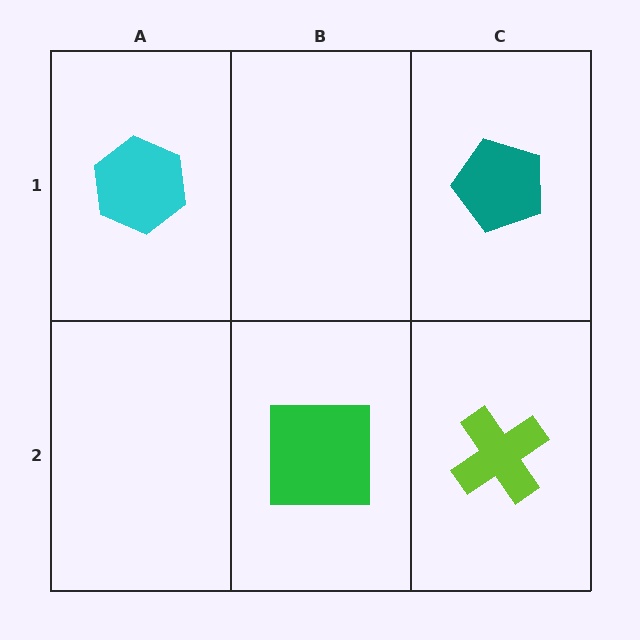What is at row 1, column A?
A cyan hexagon.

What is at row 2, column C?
A lime cross.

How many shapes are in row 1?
2 shapes.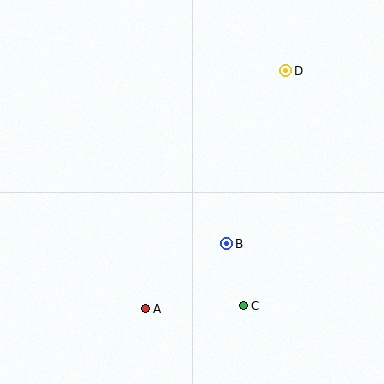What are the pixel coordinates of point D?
Point D is at (286, 71).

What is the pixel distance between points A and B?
The distance between A and B is 104 pixels.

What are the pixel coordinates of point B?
Point B is at (227, 244).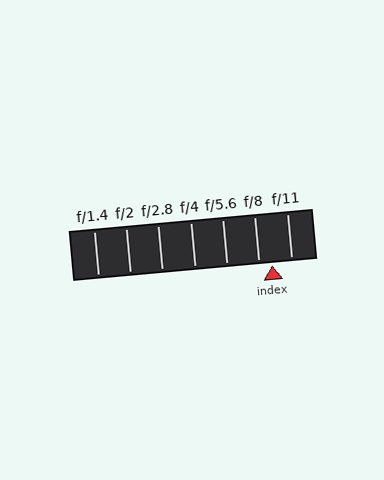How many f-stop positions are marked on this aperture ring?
There are 7 f-stop positions marked.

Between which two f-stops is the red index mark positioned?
The index mark is between f/8 and f/11.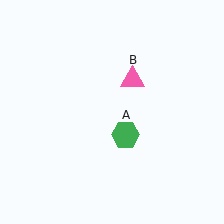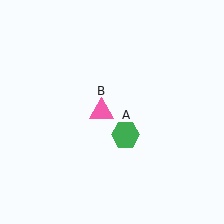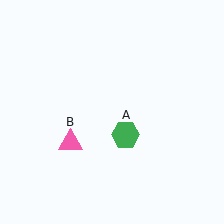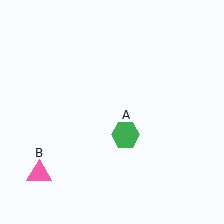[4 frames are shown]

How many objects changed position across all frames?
1 object changed position: pink triangle (object B).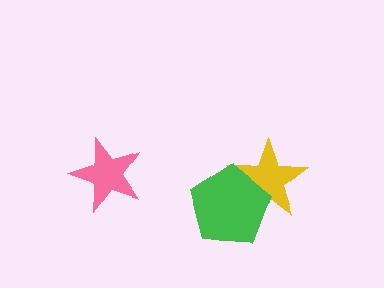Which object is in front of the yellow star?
The green pentagon is in front of the yellow star.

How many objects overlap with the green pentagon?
1 object overlaps with the green pentagon.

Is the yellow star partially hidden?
Yes, it is partially covered by another shape.